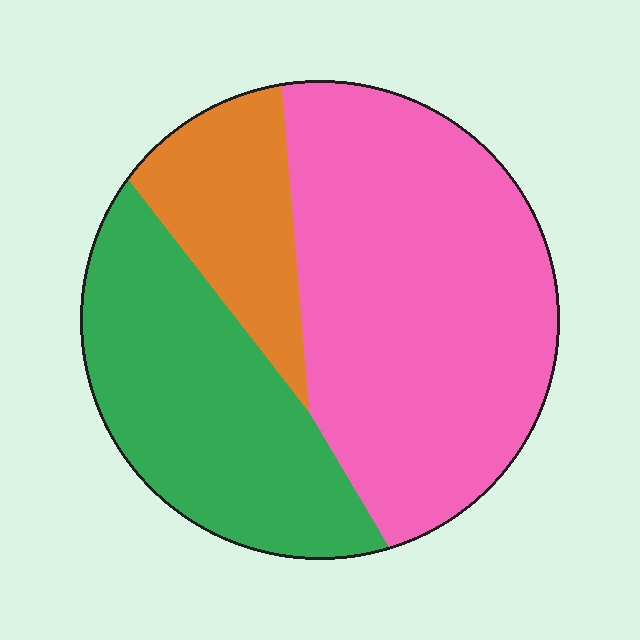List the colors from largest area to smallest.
From largest to smallest: pink, green, orange.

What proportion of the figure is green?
Green takes up about one third (1/3) of the figure.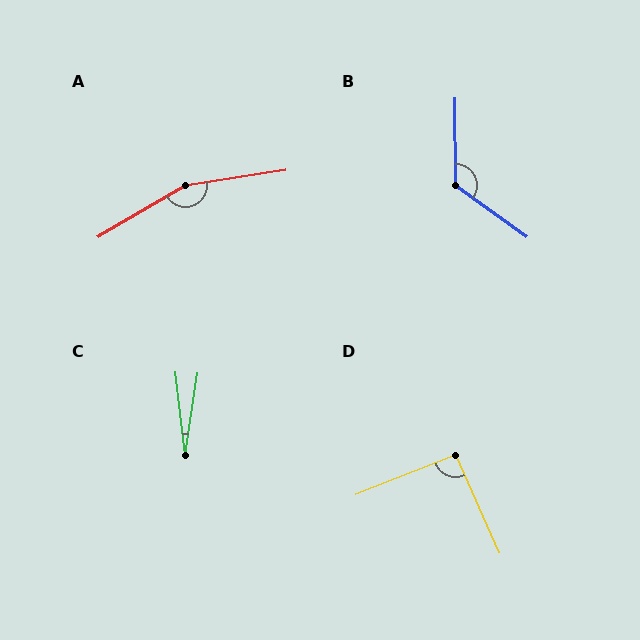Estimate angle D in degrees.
Approximately 92 degrees.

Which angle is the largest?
A, at approximately 158 degrees.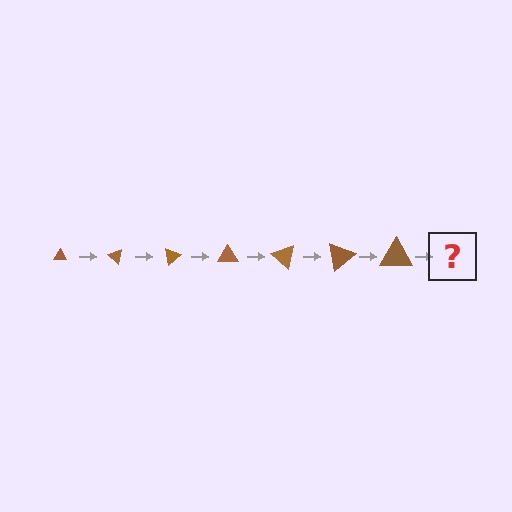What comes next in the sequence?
The next element should be a triangle, larger than the previous one and rotated 280 degrees from the start.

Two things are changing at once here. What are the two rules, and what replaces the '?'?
The two rules are that the triangle grows larger each step and it rotates 40 degrees each step. The '?' should be a triangle, larger than the previous one and rotated 280 degrees from the start.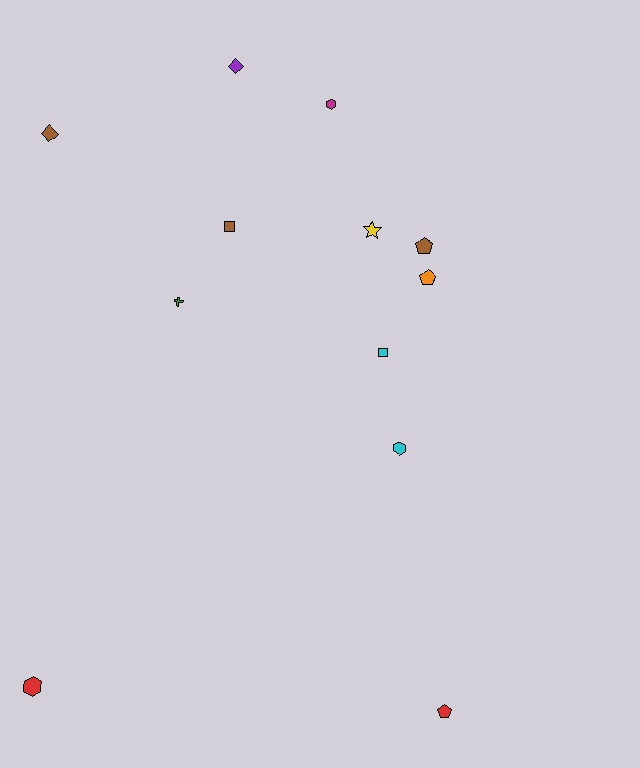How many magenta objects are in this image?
There is 1 magenta object.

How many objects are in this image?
There are 12 objects.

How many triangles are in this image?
There are no triangles.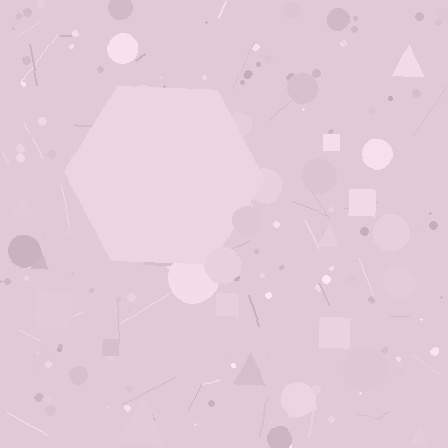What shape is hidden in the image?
A hexagon is hidden in the image.